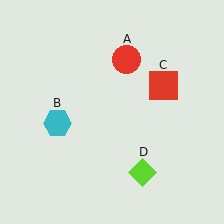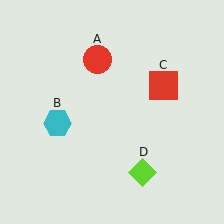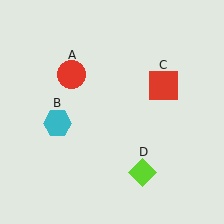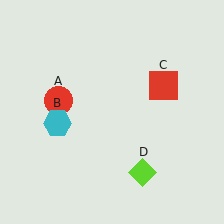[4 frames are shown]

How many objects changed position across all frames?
1 object changed position: red circle (object A).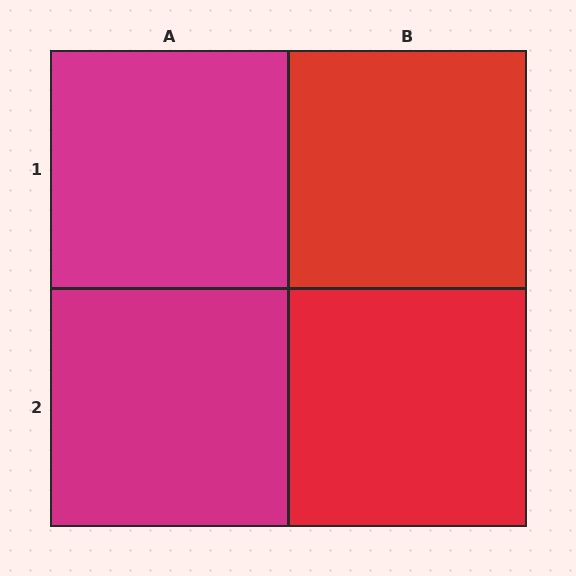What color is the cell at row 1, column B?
Red.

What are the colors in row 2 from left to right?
Magenta, red.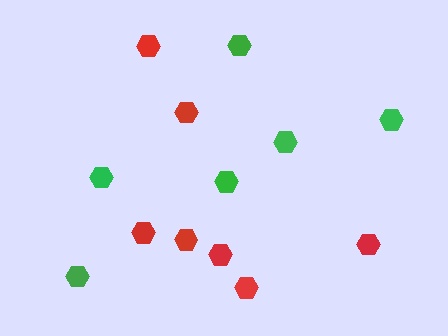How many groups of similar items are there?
There are 2 groups: one group of green hexagons (6) and one group of red hexagons (7).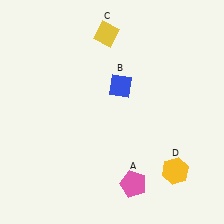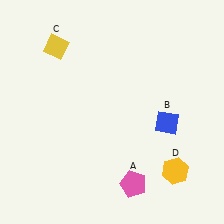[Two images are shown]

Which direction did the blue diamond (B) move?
The blue diamond (B) moved right.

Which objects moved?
The objects that moved are: the blue diamond (B), the yellow diamond (C).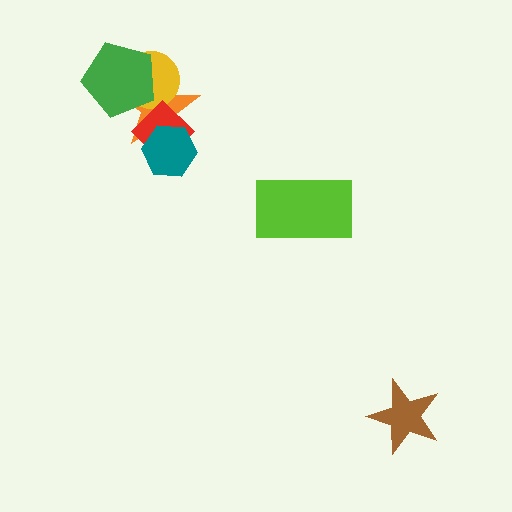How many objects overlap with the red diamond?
3 objects overlap with the red diamond.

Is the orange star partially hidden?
Yes, it is partially covered by another shape.